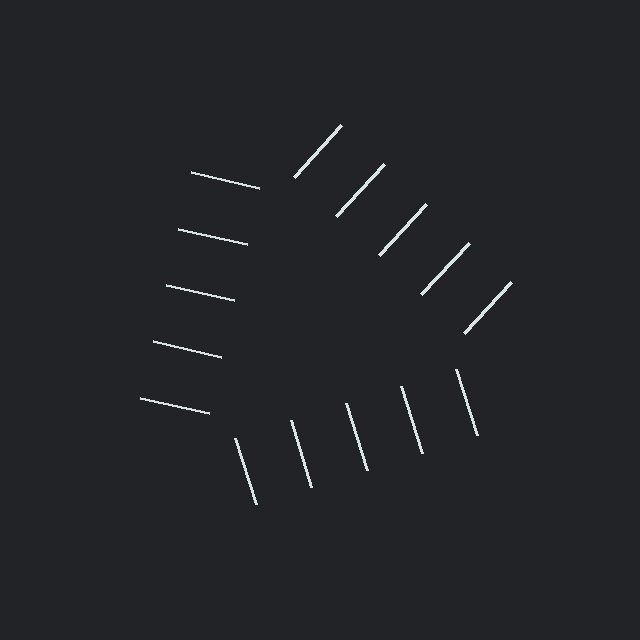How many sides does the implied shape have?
3 sides — the line-ends trace a triangle.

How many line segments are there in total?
15 — 5 along each of the 3 edges.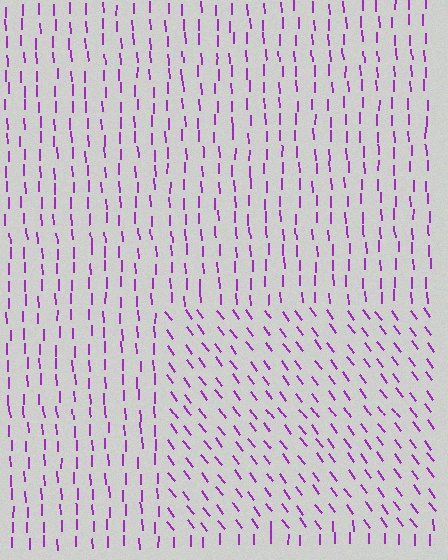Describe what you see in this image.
The image is filled with small purple line segments. A rectangle region in the image has lines oriented differently from the surrounding lines, creating a visible texture boundary.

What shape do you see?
I see a rectangle.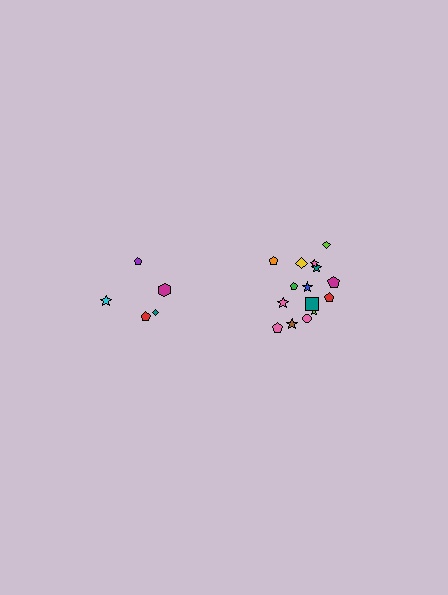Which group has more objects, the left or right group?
The right group.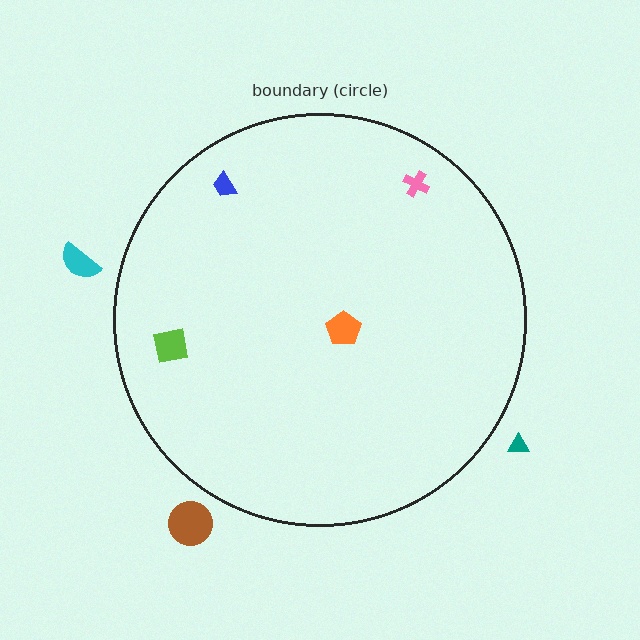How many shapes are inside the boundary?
4 inside, 3 outside.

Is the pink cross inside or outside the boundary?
Inside.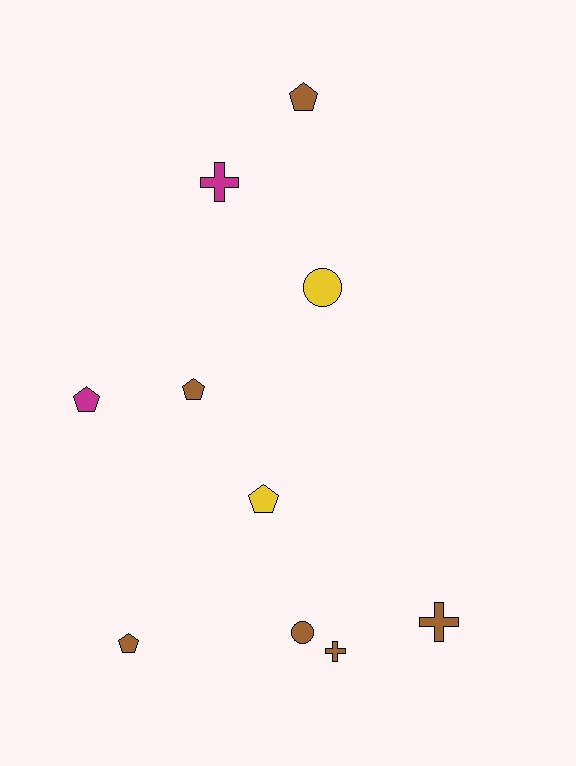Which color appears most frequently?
Brown, with 6 objects.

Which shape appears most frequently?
Pentagon, with 5 objects.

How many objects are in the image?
There are 10 objects.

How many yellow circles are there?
There is 1 yellow circle.